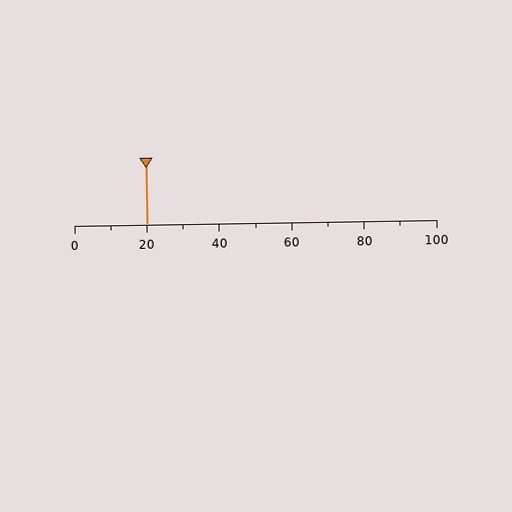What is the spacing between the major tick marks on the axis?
The major ticks are spaced 20 apart.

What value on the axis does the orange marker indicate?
The marker indicates approximately 20.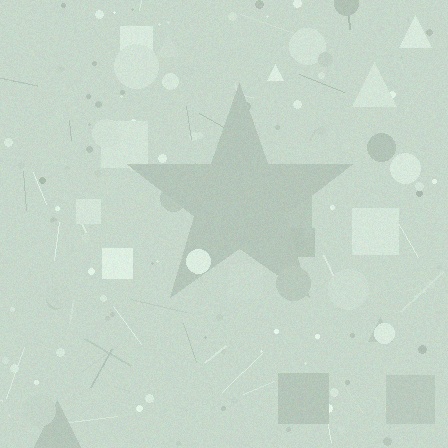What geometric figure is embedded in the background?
A star is embedded in the background.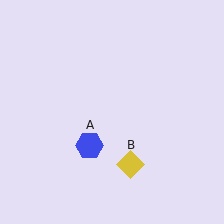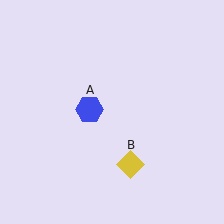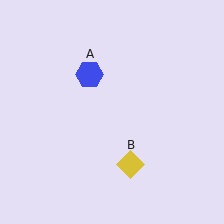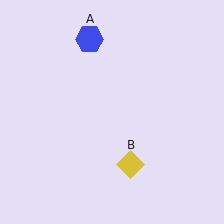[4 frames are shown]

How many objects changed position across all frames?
1 object changed position: blue hexagon (object A).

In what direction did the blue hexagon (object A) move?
The blue hexagon (object A) moved up.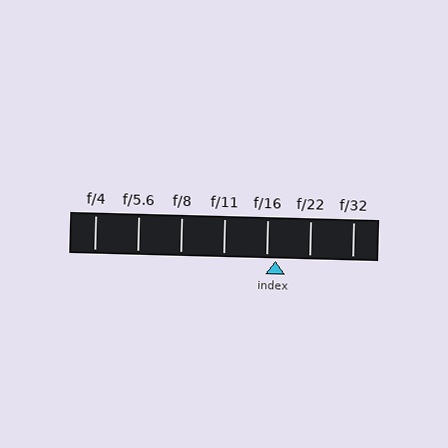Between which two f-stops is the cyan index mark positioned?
The index mark is between f/16 and f/22.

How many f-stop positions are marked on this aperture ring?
There are 7 f-stop positions marked.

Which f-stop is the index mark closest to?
The index mark is closest to f/16.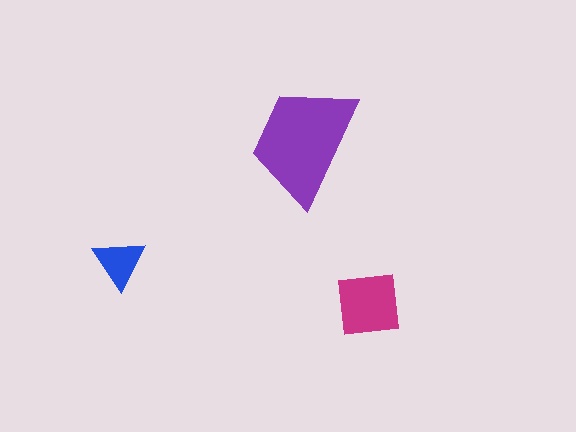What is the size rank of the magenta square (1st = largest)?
2nd.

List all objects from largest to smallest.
The purple trapezoid, the magenta square, the blue triangle.